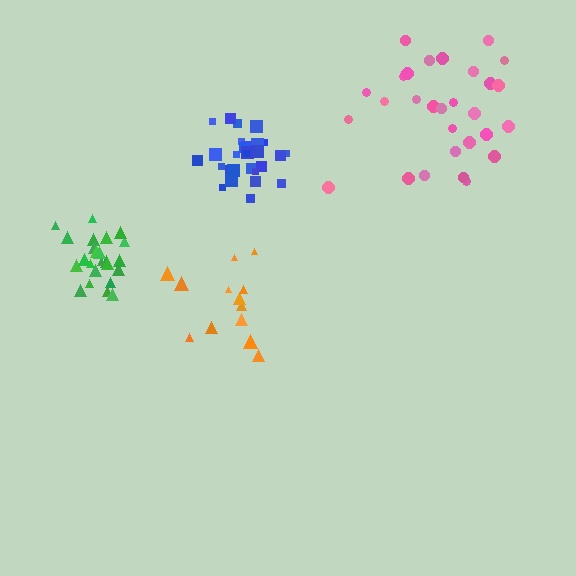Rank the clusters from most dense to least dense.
blue, green, pink, orange.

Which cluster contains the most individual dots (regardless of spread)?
Blue (31).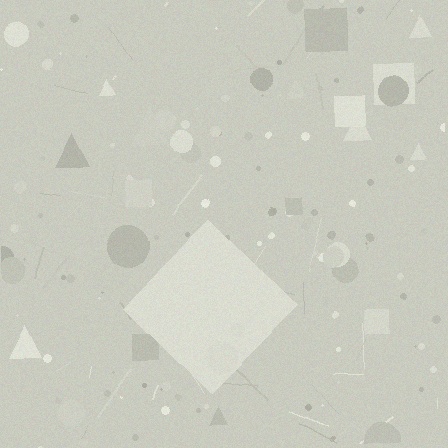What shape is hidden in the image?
A diamond is hidden in the image.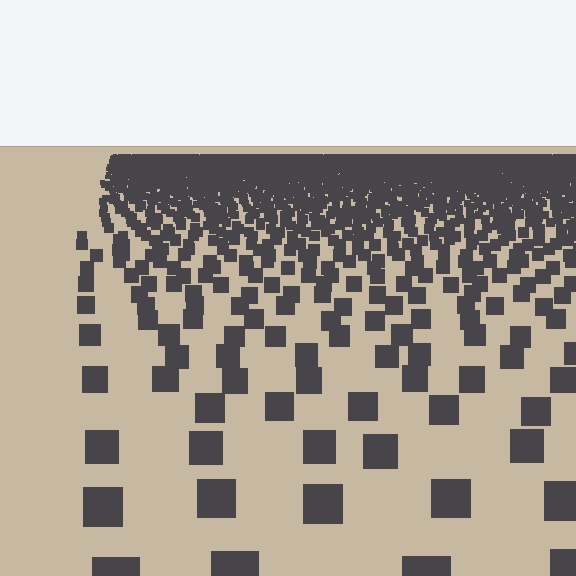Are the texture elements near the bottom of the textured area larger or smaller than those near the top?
Larger. Near the bottom, elements are closer to the viewer and appear at a bigger on-screen size.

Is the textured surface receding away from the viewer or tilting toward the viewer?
The surface is receding away from the viewer. Texture elements get smaller and denser toward the top.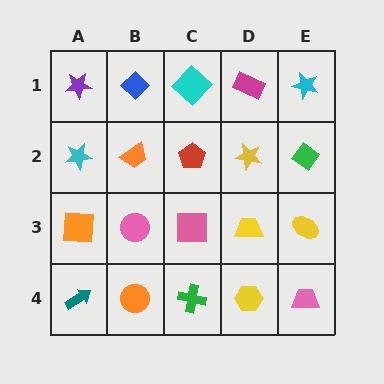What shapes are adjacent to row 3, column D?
A yellow star (row 2, column D), a yellow hexagon (row 4, column D), a pink square (row 3, column C), a yellow ellipse (row 3, column E).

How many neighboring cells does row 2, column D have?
4.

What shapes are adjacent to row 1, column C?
A red pentagon (row 2, column C), a blue diamond (row 1, column B), a magenta rectangle (row 1, column D).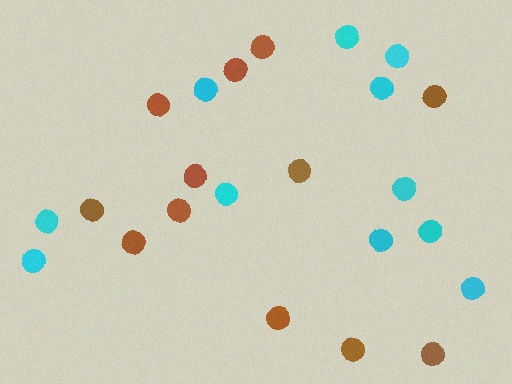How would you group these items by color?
There are 2 groups: one group of cyan circles (11) and one group of brown circles (12).